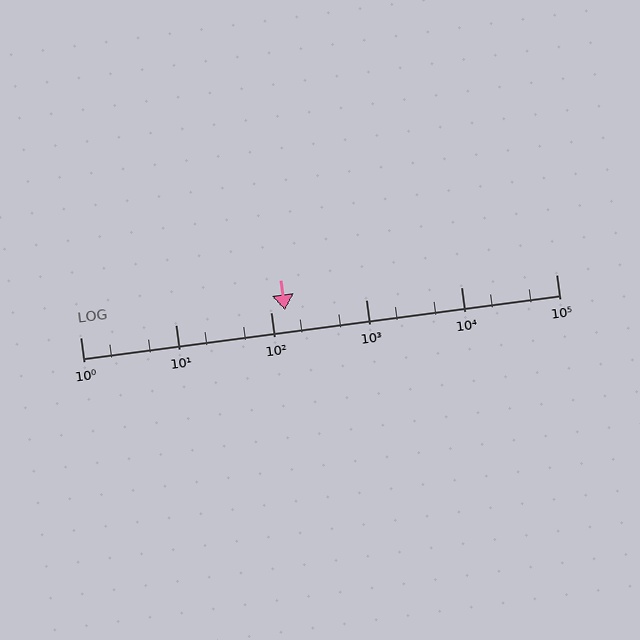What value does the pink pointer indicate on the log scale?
The pointer indicates approximately 140.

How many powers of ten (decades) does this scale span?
The scale spans 5 decades, from 1 to 100000.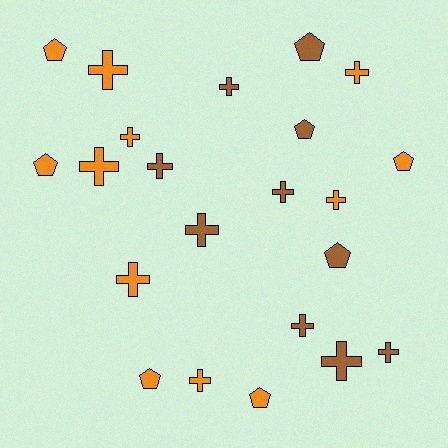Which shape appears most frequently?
Cross, with 14 objects.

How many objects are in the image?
There are 22 objects.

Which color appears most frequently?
Orange, with 12 objects.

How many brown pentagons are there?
There are 3 brown pentagons.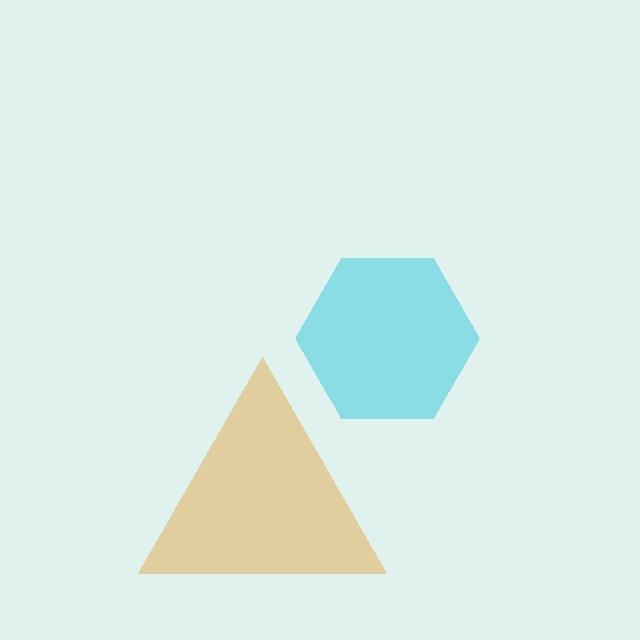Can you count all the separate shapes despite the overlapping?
Yes, there are 2 separate shapes.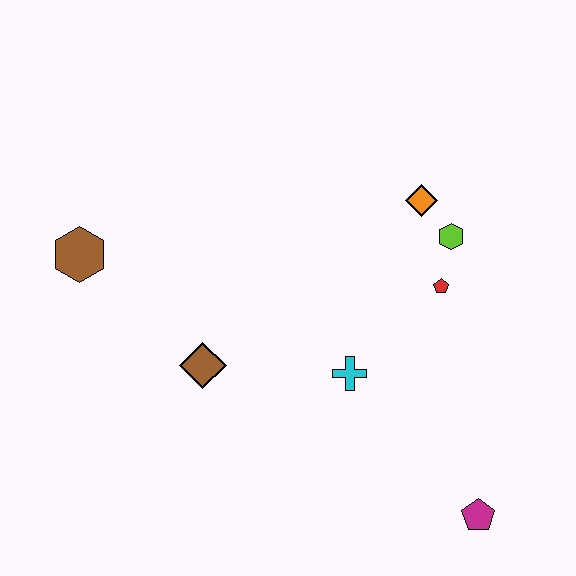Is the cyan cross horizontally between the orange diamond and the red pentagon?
No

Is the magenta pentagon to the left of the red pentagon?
No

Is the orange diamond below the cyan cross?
No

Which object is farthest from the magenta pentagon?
The brown hexagon is farthest from the magenta pentagon.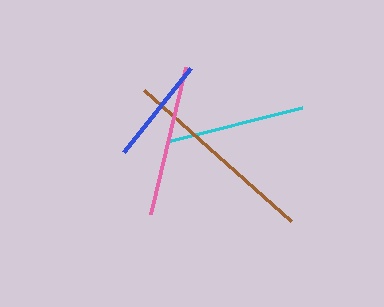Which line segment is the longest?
The brown line is the longest at approximately 197 pixels.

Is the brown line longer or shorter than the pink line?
The brown line is longer than the pink line.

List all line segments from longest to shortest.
From longest to shortest: brown, pink, cyan, blue.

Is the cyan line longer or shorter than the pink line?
The pink line is longer than the cyan line.